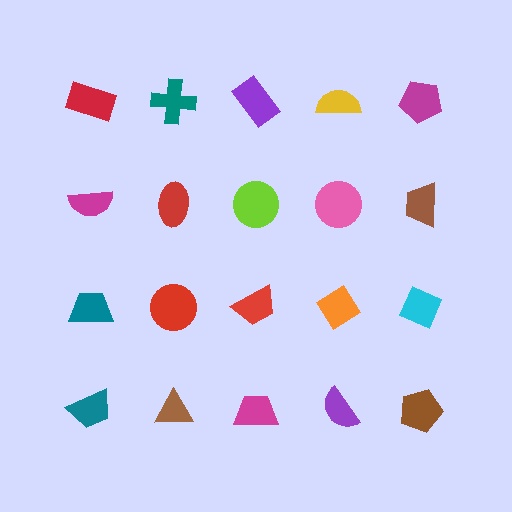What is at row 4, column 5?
A brown pentagon.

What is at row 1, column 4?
A yellow semicircle.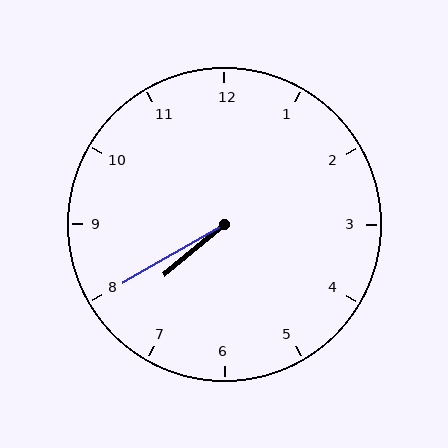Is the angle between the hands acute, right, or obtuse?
It is acute.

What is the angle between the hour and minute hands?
Approximately 10 degrees.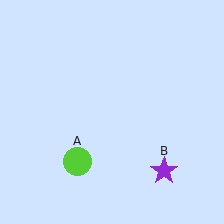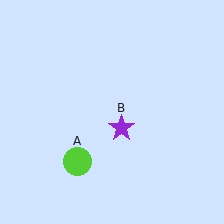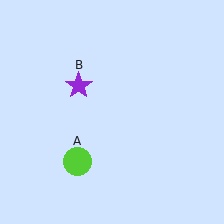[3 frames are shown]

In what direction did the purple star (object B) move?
The purple star (object B) moved up and to the left.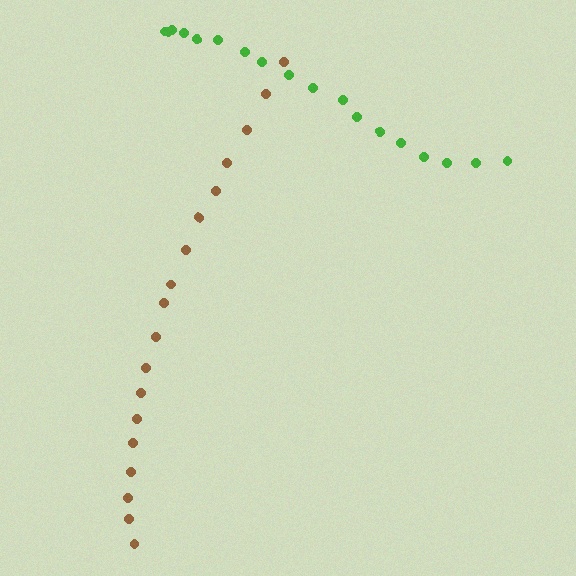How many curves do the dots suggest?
There are 2 distinct paths.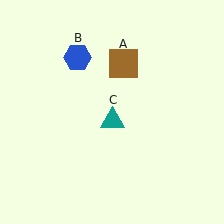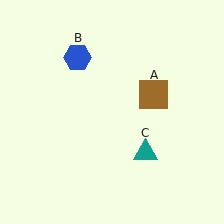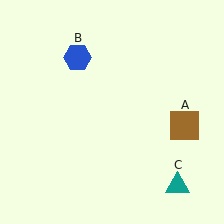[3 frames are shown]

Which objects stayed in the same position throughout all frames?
Blue hexagon (object B) remained stationary.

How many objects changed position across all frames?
2 objects changed position: brown square (object A), teal triangle (object C).